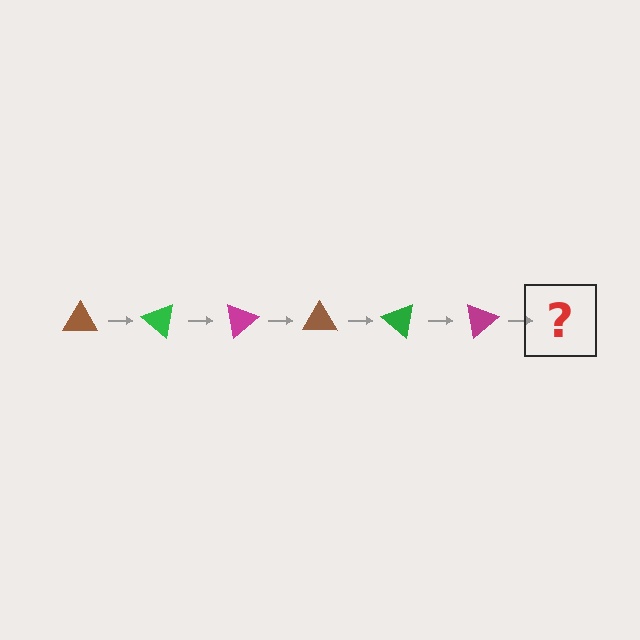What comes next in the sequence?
The next element should be a brown triangle, rotated 240 degrees from the start.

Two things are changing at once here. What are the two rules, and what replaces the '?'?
The two rules are that it rotates 40 degrees each step and the color cycles through brown, green, and magenta. The '?' should be a brown triangle, rotated 240 degrees from the start.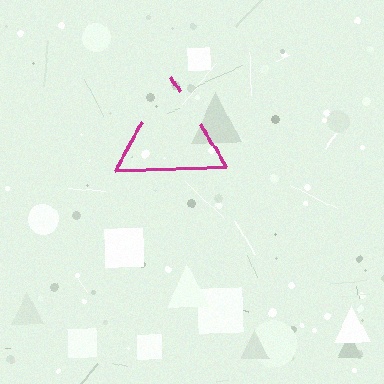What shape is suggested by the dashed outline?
The dashed outline suggests a triangle.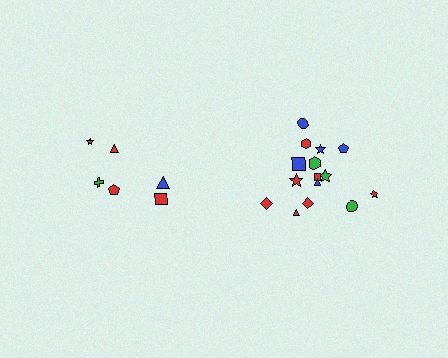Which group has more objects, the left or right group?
The right group.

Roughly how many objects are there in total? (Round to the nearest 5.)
Roughly 20 objects in total.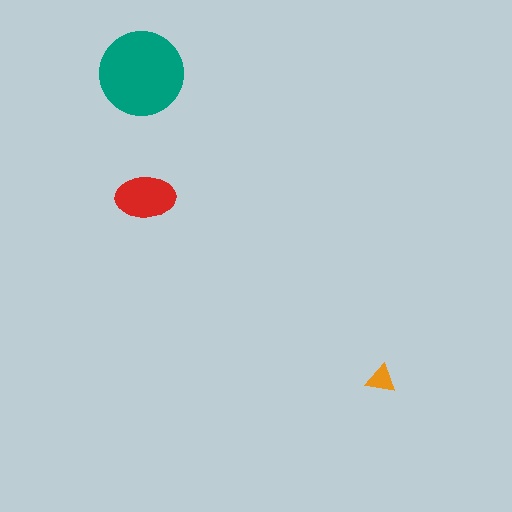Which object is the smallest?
The orange triangle.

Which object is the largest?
The teal circle.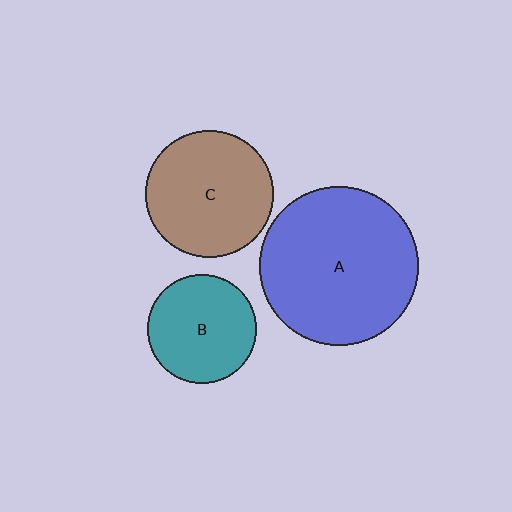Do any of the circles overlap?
No, none of the circles overlap.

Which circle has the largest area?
Circle A (blue).